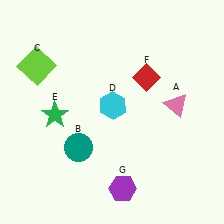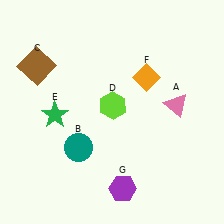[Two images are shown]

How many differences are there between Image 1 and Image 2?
There are 3 differences between the two images.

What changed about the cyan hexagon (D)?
In Image 1, D is cyan. In Image 2, it changed to lime.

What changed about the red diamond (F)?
In Image 1, F is red. In Image 2, it changed to orange.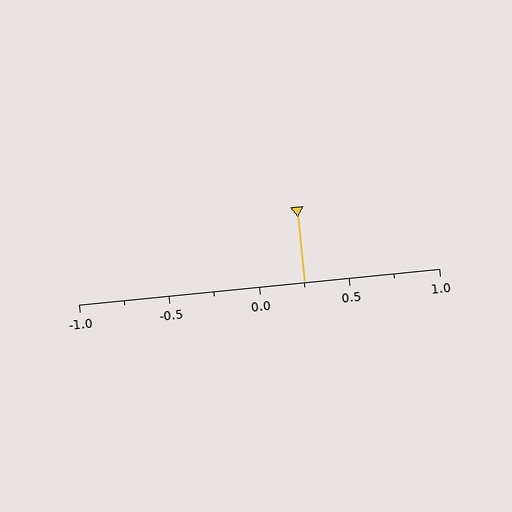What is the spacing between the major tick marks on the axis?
The major ticks are spaced 0.5 apart.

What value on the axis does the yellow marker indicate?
The marker indicates approximately 0.25.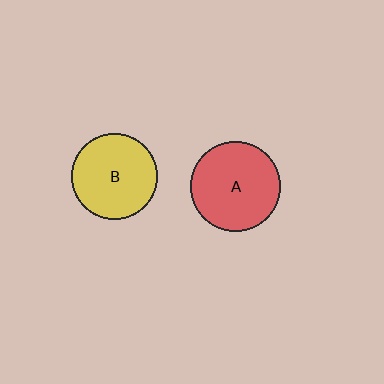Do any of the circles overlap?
No, none of the circles overlap.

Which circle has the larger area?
Circle A (red).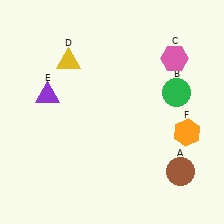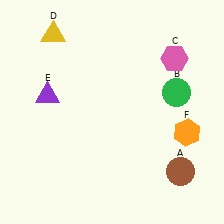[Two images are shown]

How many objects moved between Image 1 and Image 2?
1 object moved between the two images.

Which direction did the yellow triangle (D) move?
The yellow triangle (D) moved up.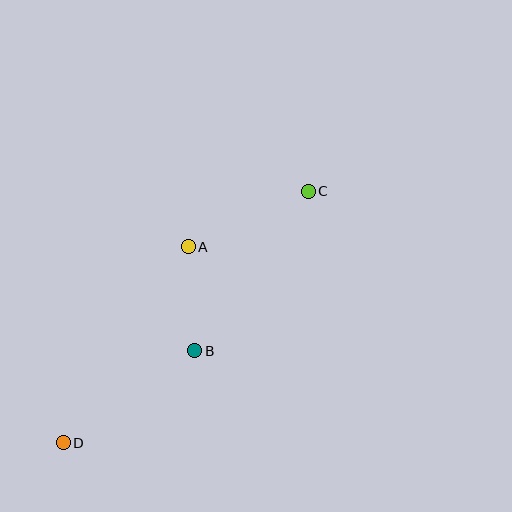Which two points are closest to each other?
Points A and B are closest to each other.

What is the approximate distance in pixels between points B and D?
The distance between B and D is approximately 161 pixels.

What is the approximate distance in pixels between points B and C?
The distance between B and C is approximately 196 pixels.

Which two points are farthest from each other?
Points C and D are farthest from each other.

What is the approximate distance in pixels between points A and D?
The distance between A and D is approximately 232 pixels.